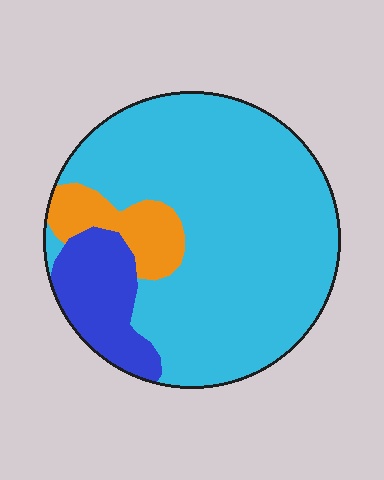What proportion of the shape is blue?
Blue takes up about one eighth (1/8) of the shape.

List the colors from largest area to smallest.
From largest to smallest: cyan, blue, orange.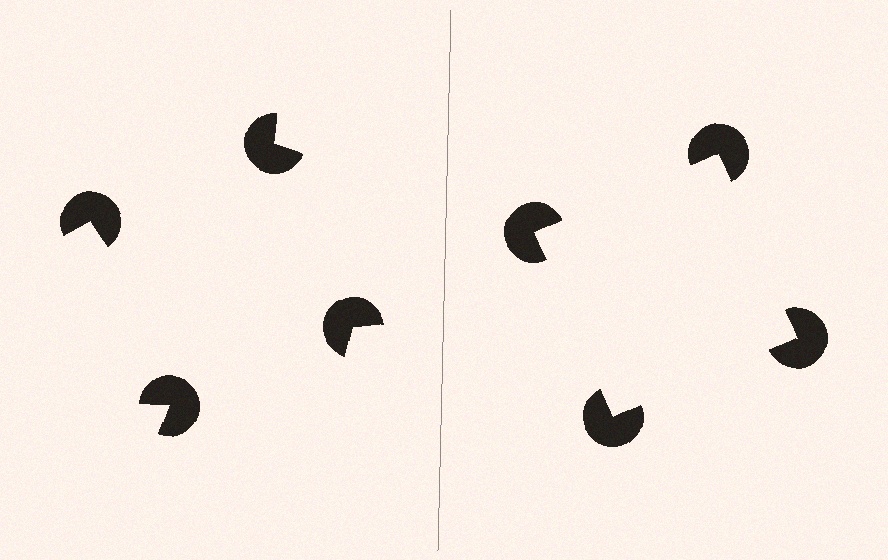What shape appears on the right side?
An illusory square.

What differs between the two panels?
The pac-man discs are positioned identically on both sides; only the wedge orientations differ. On the right they align to a square; on the left they are misaligned.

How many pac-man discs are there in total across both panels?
8 — 4 on each side.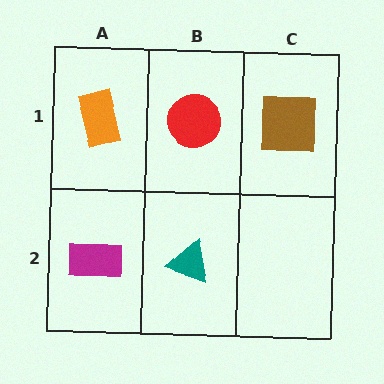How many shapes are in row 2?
2 shapes.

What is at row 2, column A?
A magenta rectangle.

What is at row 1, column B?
A red circle.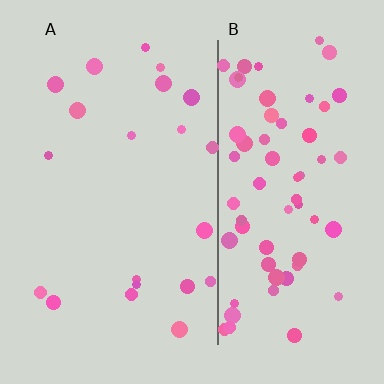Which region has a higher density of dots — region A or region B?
B (the right).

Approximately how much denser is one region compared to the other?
Approximately 3.3× — region B over region A.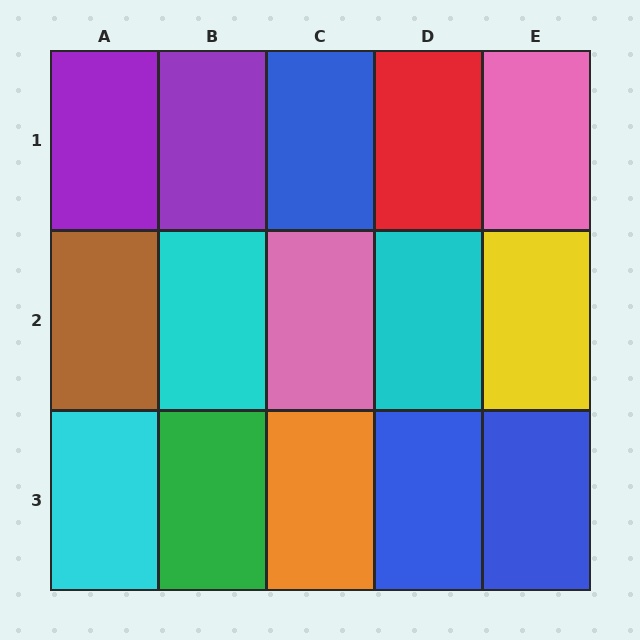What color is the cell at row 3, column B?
Green.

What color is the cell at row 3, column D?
Blue.